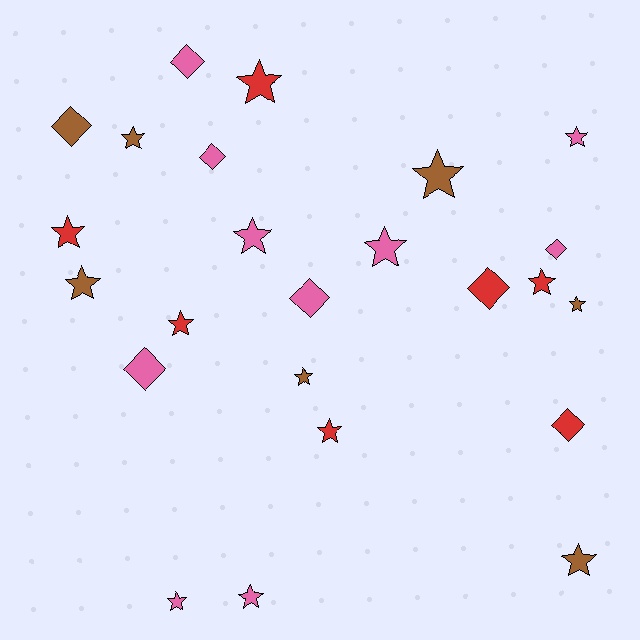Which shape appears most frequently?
Star, with 16 objects.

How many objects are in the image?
There are 24 objects.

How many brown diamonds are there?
There is 1 brown diamond.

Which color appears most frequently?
Pink, with 10 objects.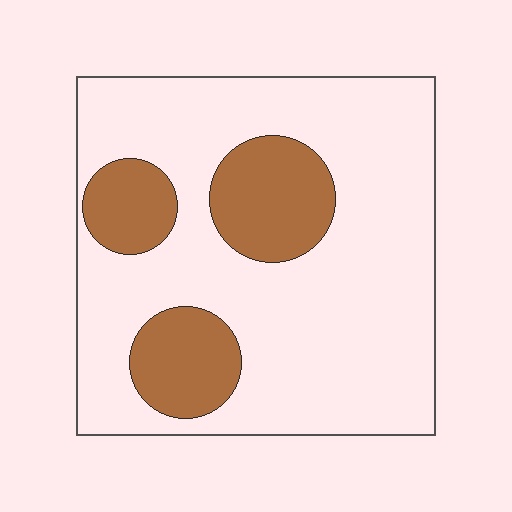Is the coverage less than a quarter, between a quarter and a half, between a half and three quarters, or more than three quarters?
Less than a quarter.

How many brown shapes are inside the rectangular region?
3.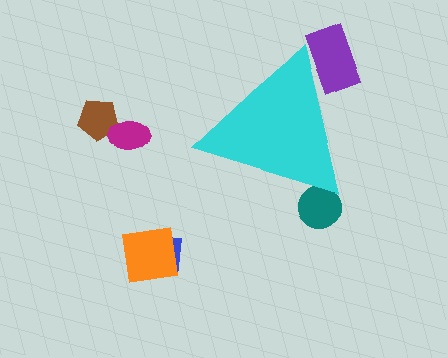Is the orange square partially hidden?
No, the orange square is fully visible.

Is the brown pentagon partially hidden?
No, the brown pentagon is fully visible.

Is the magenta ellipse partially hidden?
No, the magenta ellipse is fully visible.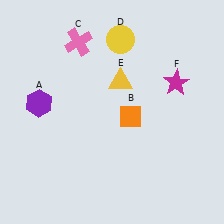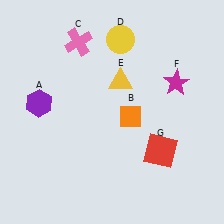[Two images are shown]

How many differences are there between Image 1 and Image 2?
There is 1 difference between the two images.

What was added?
A red square (G) was added in Image 2.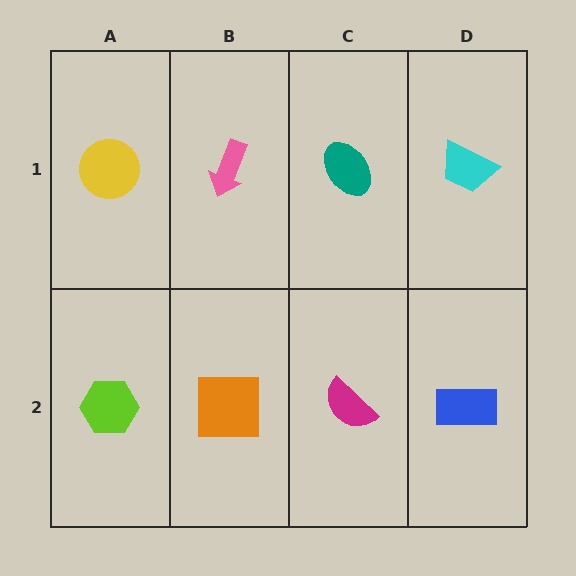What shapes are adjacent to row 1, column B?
An orange square (row 2, column B), a yellow circle (row 1, column A), a teal ellipse (row 1, column C).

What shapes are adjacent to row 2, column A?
A yellow circle (row 1, column A), an orange square (row 2, column B).